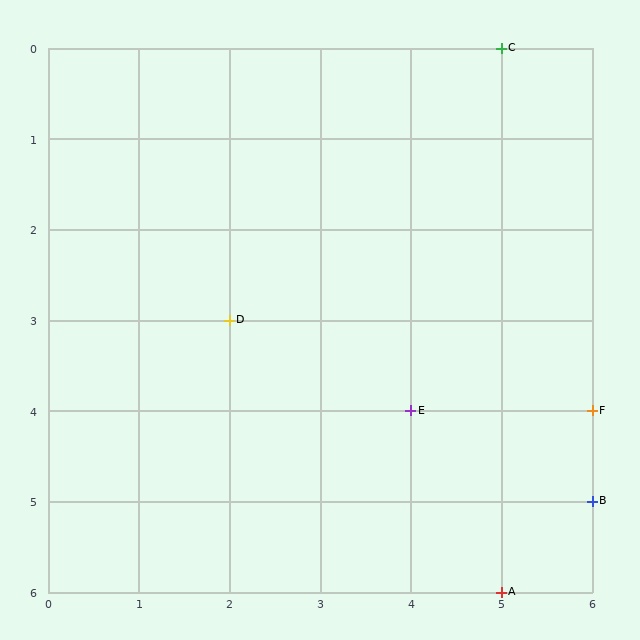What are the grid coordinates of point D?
Point D is at grid coordinates (2, 3).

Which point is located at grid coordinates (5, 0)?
Point C is at (5, 0).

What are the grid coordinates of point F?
Point F is at grid coordinates (6, 4).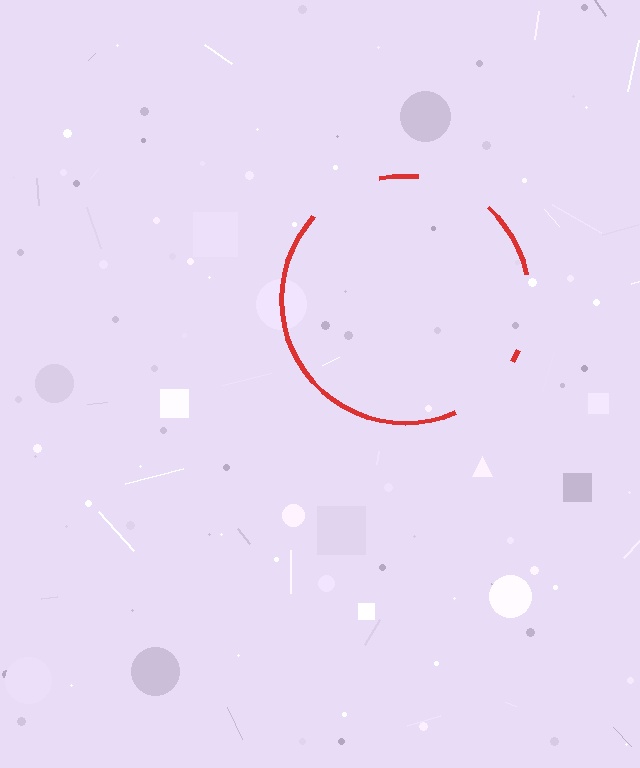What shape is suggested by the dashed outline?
The dashed outline suggests a circle.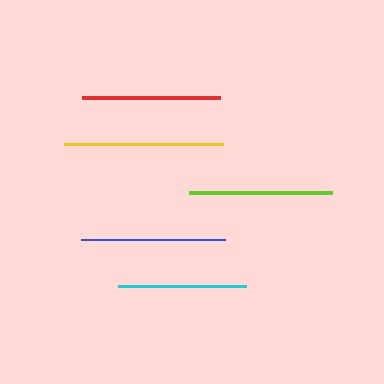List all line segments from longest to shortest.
From longest to shortest: yellow, blue, lime, red, cyan.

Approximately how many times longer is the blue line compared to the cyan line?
The blue line is approximately 1.1 times the length of the cyan line.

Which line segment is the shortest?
The cyan line is the shortest at approximately 128 pixels.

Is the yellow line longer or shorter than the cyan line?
The yellow line is longer than the cyan line.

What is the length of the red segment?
The red segment is approximately 138 pixels long.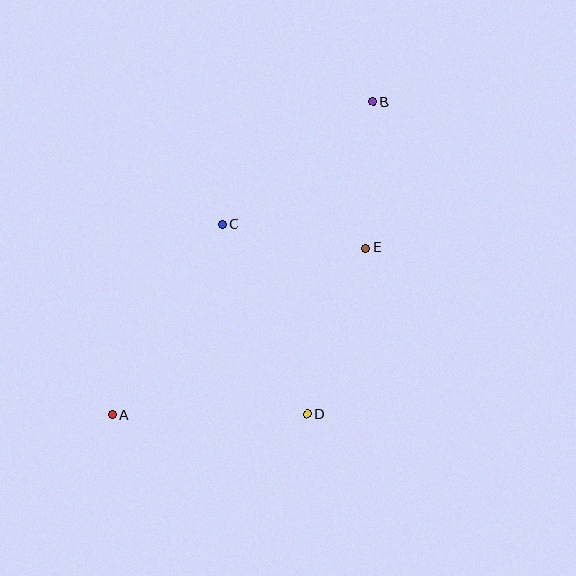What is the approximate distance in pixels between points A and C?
The distance between A and C is approximately 221 pixels.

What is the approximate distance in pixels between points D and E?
The distance between D and E is approximately 177 pixels.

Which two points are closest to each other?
Points C and E are closest to each other.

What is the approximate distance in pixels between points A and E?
The distance between A and E is approximately 304 pixels.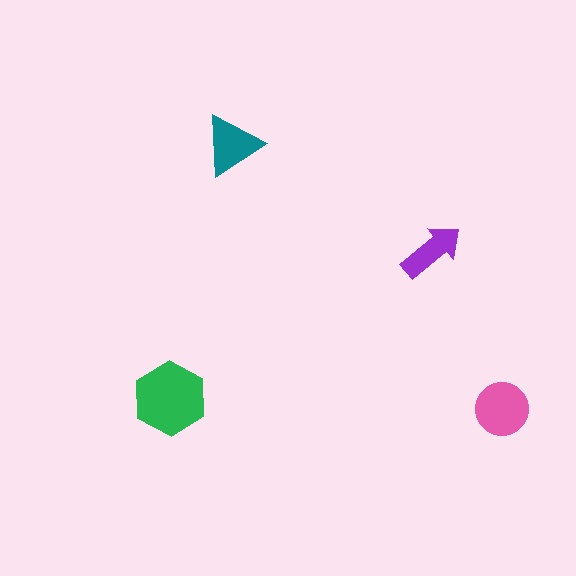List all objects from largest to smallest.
The green hexagon, the pink circle, the teal triangle, the purple arrow.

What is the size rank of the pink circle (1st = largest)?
2nd.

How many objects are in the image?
There are 4 objects in the image.